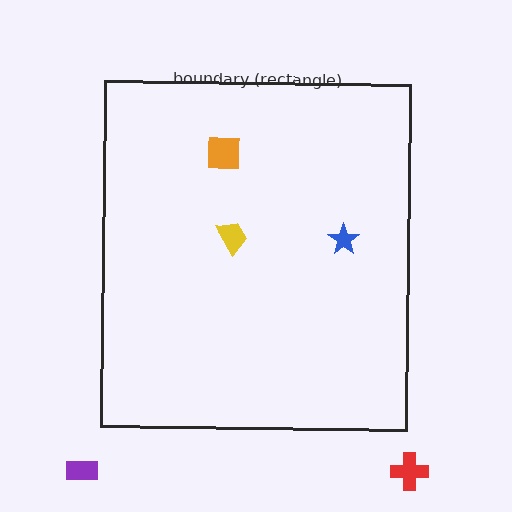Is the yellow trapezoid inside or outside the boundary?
Inside.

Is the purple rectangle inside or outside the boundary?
Outside.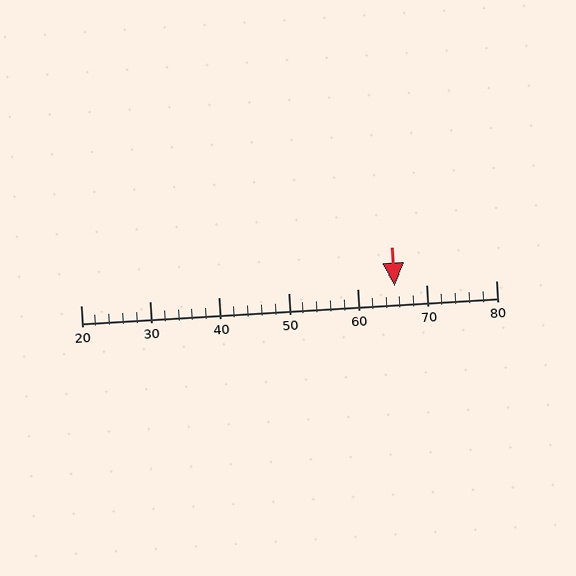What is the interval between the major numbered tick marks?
The major tick marks are spaced 10 units apart.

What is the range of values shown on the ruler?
The ruler shows values from 20 to 80.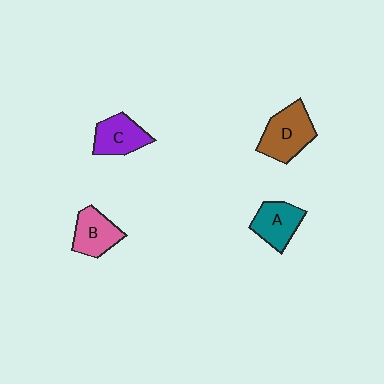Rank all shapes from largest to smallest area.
From largest to smallest: D (brown), A (teal), B (pink), C (purple).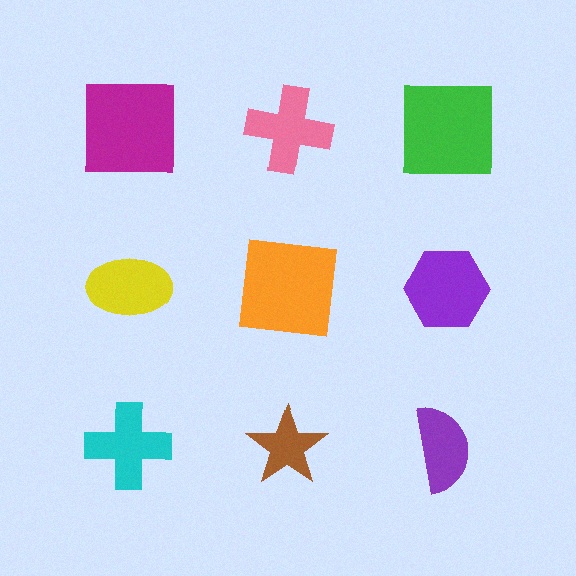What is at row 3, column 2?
A brown star.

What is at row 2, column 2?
An orange square.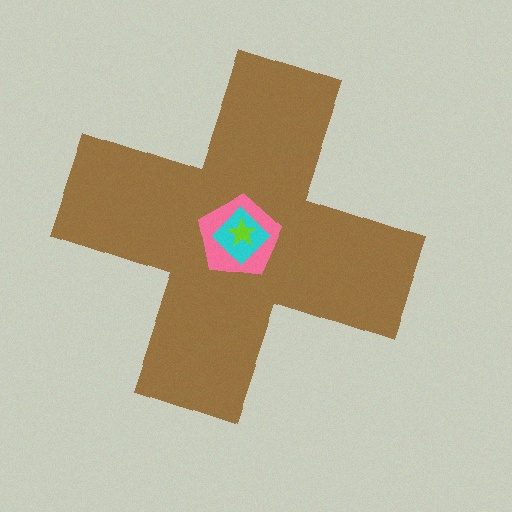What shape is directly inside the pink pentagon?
The cyan diamond.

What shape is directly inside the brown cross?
The pink pentagon.